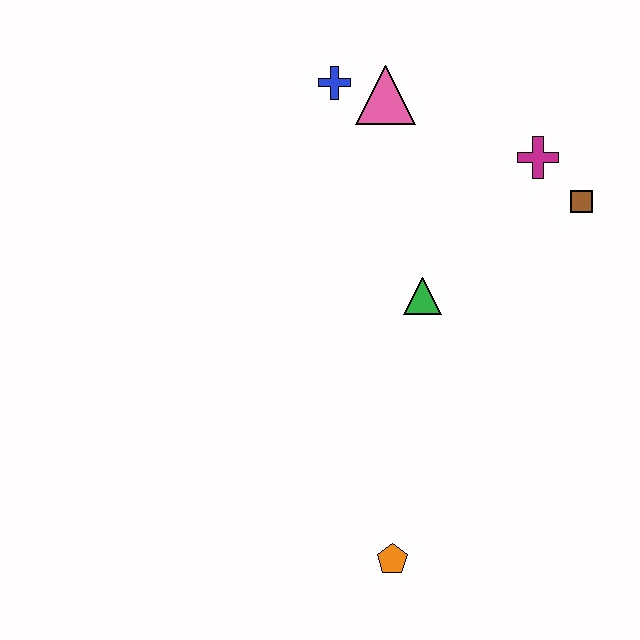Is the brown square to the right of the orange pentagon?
Yes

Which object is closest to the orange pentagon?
The green triangle is closest to the orange pentagon.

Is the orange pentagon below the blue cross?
Yes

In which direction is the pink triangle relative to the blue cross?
The pink triangle is to the right of the blue cross.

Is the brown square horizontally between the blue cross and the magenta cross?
No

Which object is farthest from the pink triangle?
The orange pentagon is farthest from the pink triangle.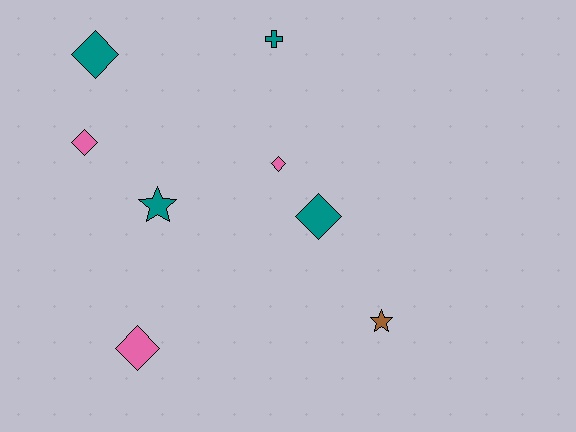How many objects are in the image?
There are 8 objects.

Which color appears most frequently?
Teal, with 4 objects.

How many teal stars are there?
There is 1 teal star.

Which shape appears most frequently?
Diamond, with 5 objects.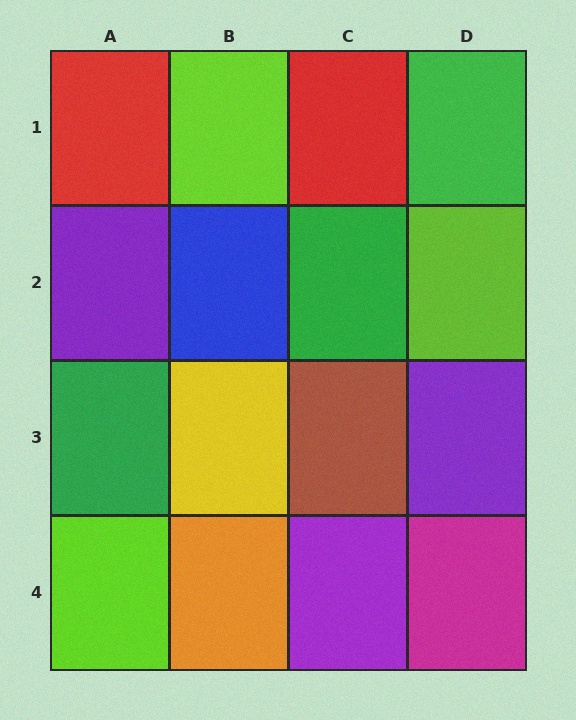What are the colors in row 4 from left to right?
Lime, orange, purple, magenta.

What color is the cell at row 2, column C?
Green.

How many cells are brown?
1 cell is brown.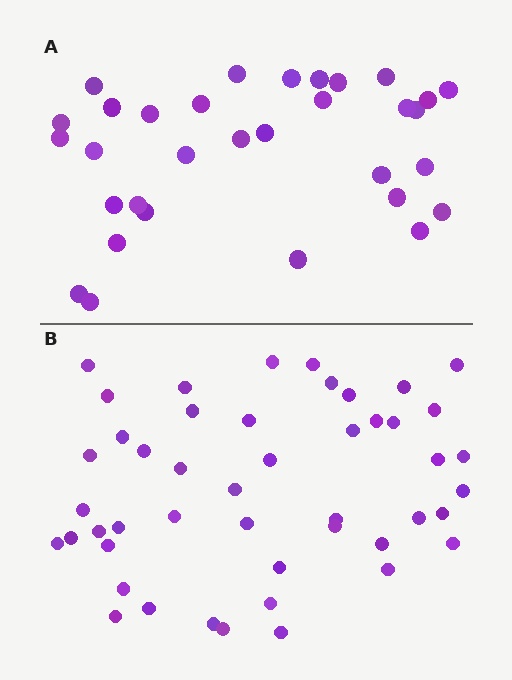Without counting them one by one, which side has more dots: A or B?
Region B (the bottom region) has more dots.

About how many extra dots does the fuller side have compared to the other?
Region B has approximately 15 more dots than region A.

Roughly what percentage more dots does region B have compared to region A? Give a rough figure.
About 45% more.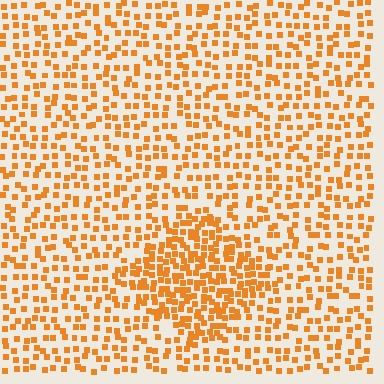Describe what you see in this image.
The image contains small orange elements arranged at two different densities. A diamond-shaped region is visible where the elements are more densely packed than the surrounding area.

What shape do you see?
I see a diamond.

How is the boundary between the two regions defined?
The boundary is defined by a change in element density (approximately 2.0x ratio). All elements are the same color, size, and shape.